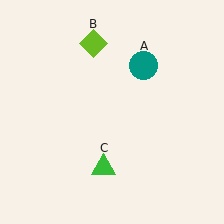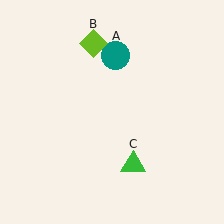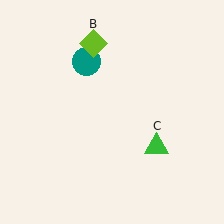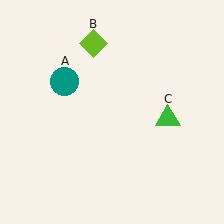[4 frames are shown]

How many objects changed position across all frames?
2 objects changed position: teal circle (object A), green triangle (object C).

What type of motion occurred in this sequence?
The teal circle (object A), green triangle (object C) rotated counterclockwise around the center of the scene.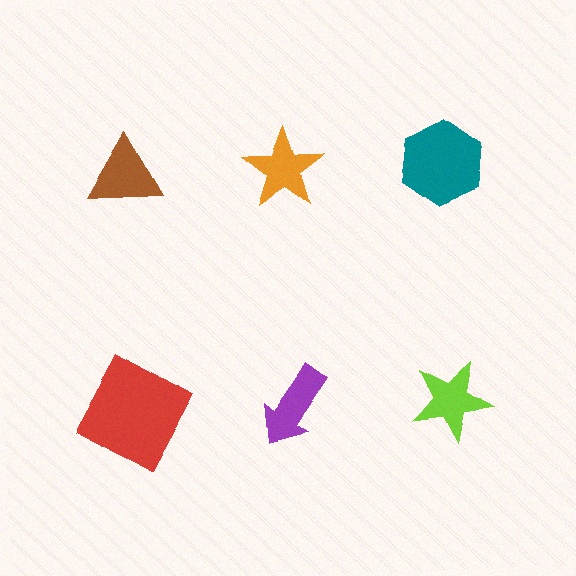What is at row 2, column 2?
A purple arrow.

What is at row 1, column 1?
A brown triangle.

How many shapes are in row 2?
3 shapes.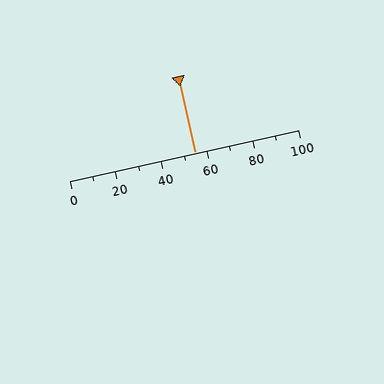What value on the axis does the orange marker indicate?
The marker indicates approximately 55.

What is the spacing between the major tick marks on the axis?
The major ticks are spaced 20 apart.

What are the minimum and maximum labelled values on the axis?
The axis runs from 0 to 100.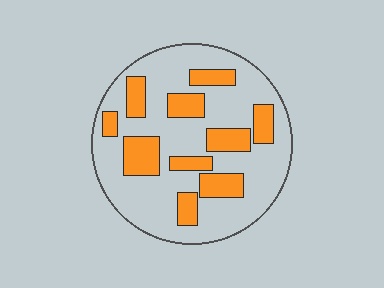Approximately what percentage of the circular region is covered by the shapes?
Approximately 30%.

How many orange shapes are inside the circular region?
10.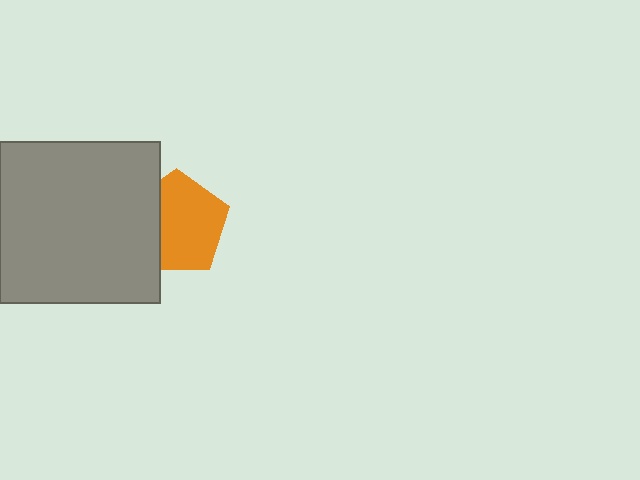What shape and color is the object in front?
The object in front is a gray square.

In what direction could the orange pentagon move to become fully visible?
The orange pentagon could move right. That would shift it out from behind the gray square entirely.